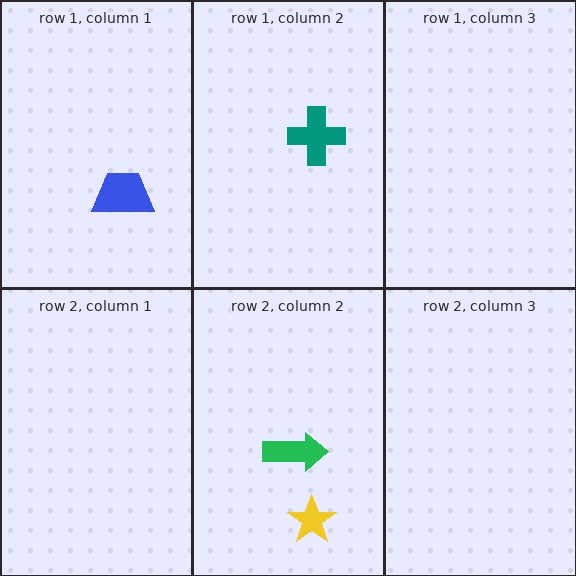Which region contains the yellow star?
The row 2, column 2 region.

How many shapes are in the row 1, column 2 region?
1.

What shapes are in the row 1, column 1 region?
The blue trapezoid.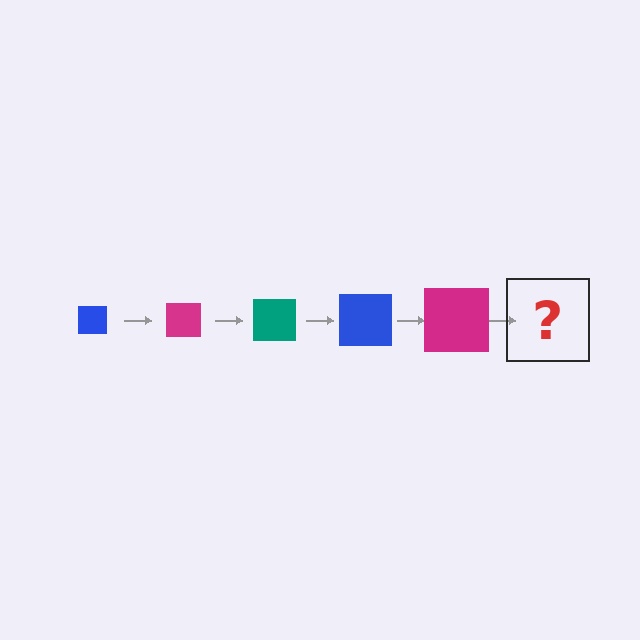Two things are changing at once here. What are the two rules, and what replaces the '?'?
The two rules are that the square grows larger each step and the color cycles through blue, magenta, and teal. The '?' should be a teal square, larger than the previous one.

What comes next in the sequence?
The next element should be a teal square, larger than the previous one.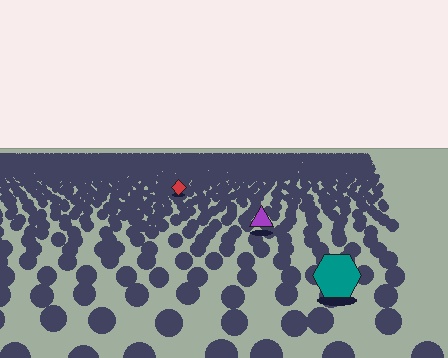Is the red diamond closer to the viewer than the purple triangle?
No. The purple triangle is closer — you can tell from the texture gradient: the ground texture is coarser near it.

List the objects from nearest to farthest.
From nearest to farthest: the teal hexagon, the purple triangle, the red diamond.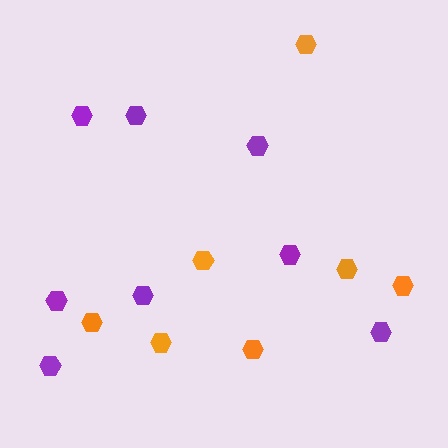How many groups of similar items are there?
There are 2 groups: one group of purple hexagons (8) and one group of orange hexagons (7).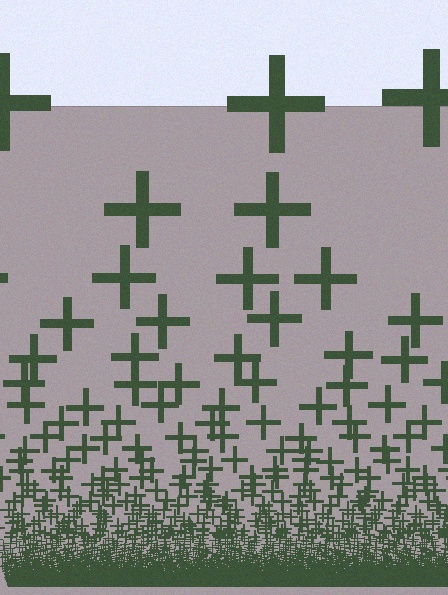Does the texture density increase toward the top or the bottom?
Density increases toward the bottom.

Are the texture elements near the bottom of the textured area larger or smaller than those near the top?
Smaller. The gradient is inverted — elements near the bottom are smaller and denser.